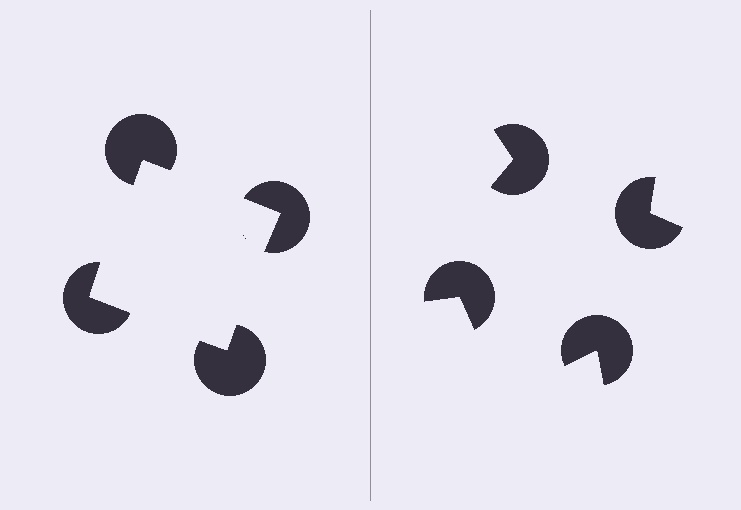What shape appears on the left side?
An illusory square.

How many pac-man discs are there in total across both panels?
8 — 4 on each side.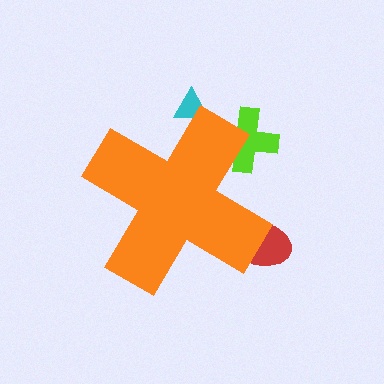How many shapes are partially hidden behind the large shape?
3 shapes are partially hidden.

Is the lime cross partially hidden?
Yes, the lime cross is partially hidden behind the orange cross.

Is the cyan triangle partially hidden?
Yes, the cyan triangle is partially hidden behind the orange cross.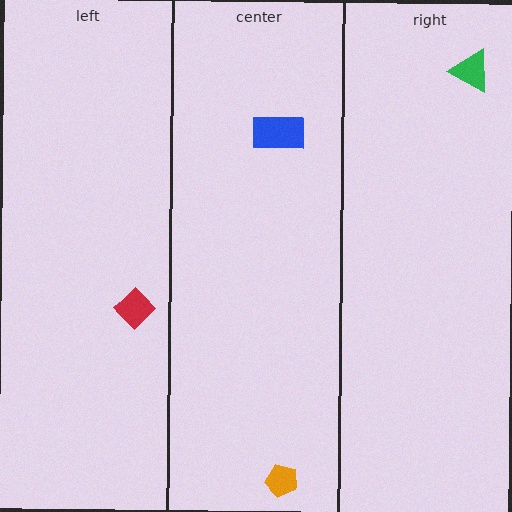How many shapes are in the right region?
1.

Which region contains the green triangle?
The right region.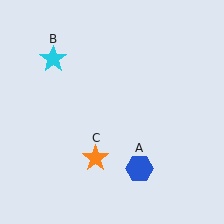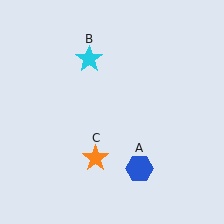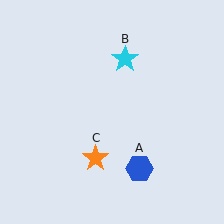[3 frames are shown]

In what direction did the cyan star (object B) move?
The cyan star (object B) moved right.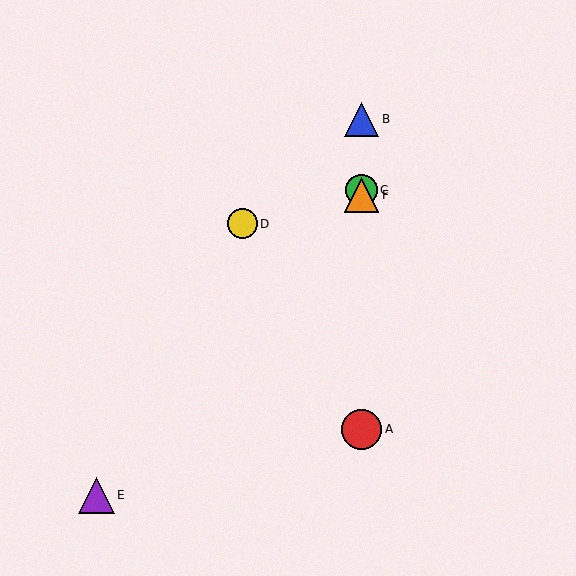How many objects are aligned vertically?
4 objects (A, B, C, F) are aligned vertically.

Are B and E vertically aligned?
No, B is at x≈362 and E is at x≈96.